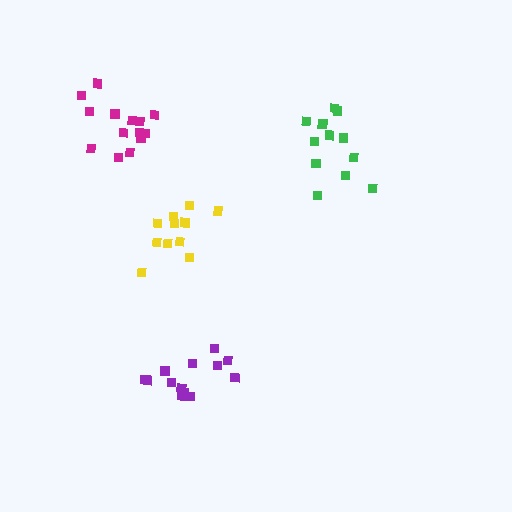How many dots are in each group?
Group 1: 12 dots, Group 2: 13 dots, Group 3: 11 dots, Group 4: 14 dots (50 total).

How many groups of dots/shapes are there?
There are 4 groups.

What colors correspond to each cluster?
The clusters are colored: green, purple, yellow, magenta.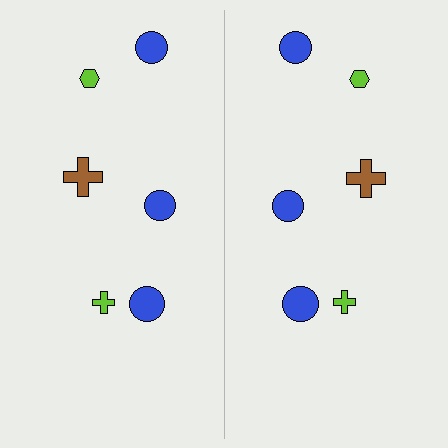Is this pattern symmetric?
Yes, this pattern has bilateral (reflection) symmetry.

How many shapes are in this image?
There are 12 shapes in this image.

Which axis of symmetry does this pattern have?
The pattern has a vertical axis of symmetry running through the center of the image.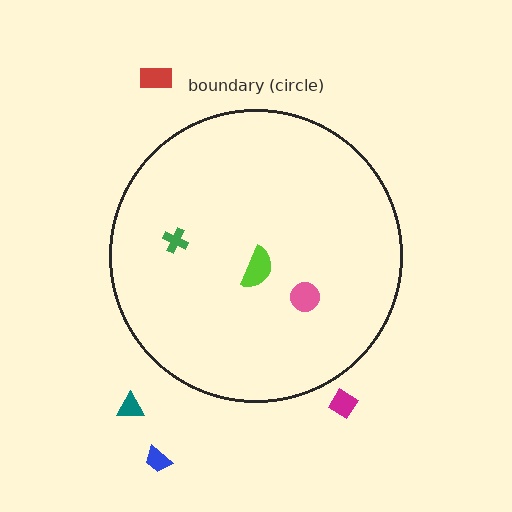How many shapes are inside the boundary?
3 inside, 4 outside.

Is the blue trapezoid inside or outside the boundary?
Outside.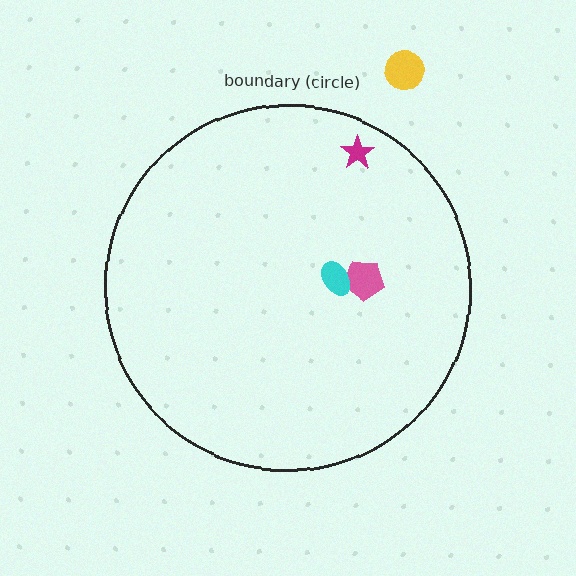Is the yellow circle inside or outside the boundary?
Outside.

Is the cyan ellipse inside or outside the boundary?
Inside.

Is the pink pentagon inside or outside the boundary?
Inside.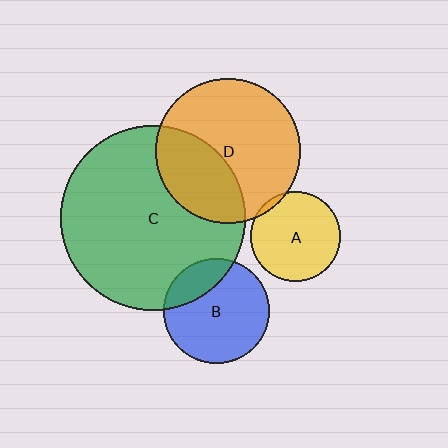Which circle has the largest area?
Circle C (green).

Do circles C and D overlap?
Yes.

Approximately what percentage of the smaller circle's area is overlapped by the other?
Approximately 35%.